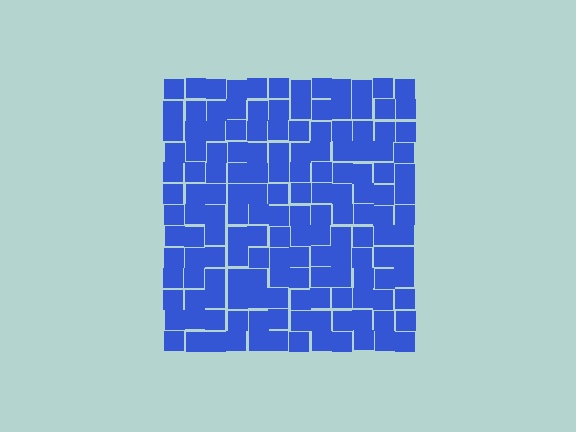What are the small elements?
The small elements are squares.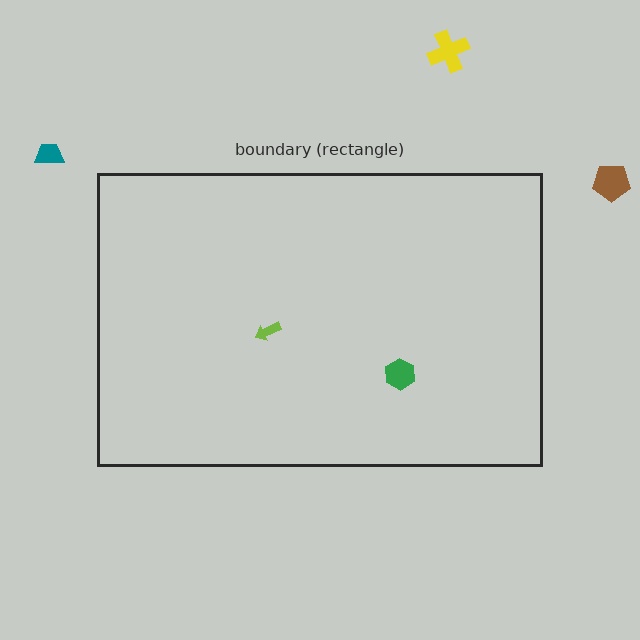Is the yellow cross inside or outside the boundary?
Outside.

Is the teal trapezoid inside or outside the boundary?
Outside.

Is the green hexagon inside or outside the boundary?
Inside.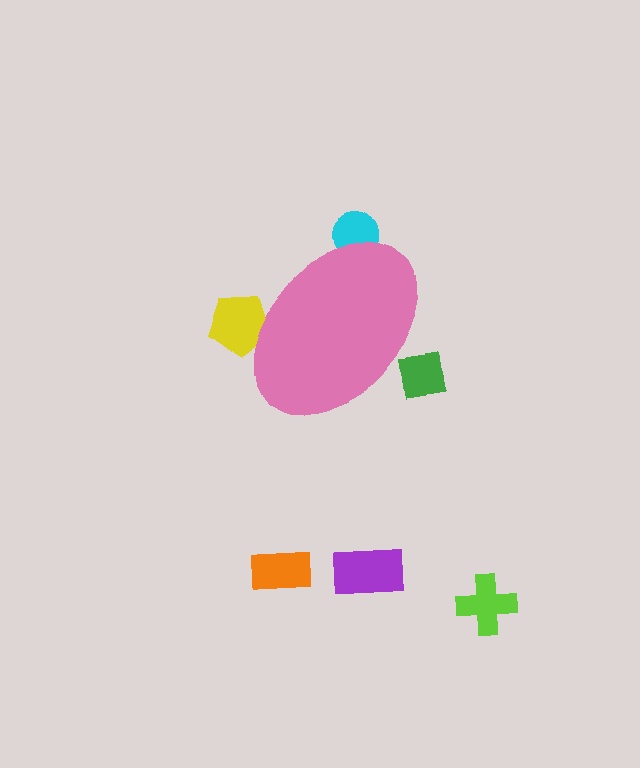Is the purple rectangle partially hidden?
No, the purple rectangle is fully visible.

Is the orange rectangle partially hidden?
No, the orange rectangle is fully visible.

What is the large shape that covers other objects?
A pink ellipse.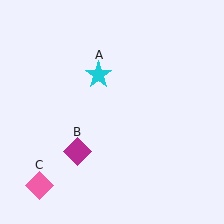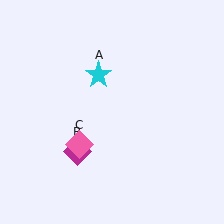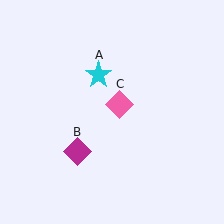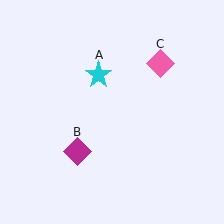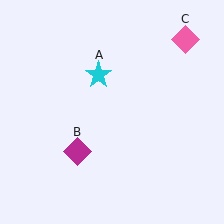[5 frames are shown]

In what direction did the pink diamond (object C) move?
The pink diamond (object C) moved up and to the right.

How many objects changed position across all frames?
1 object changed position: pink diamond (object C).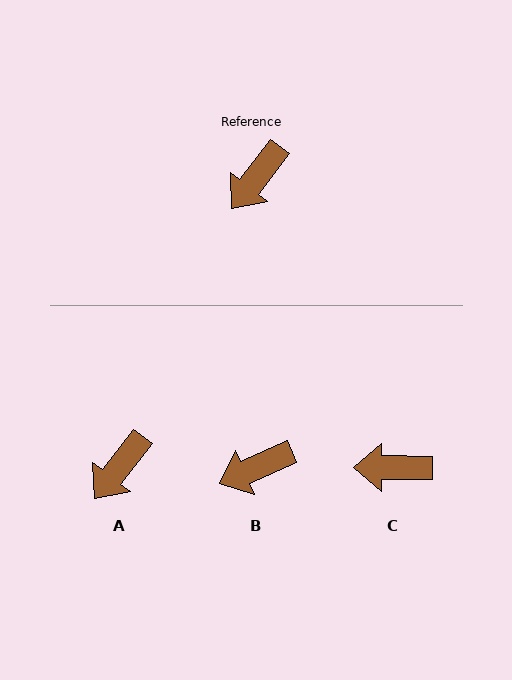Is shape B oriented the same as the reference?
No, it is off by about 28 degrees.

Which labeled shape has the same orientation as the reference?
A.